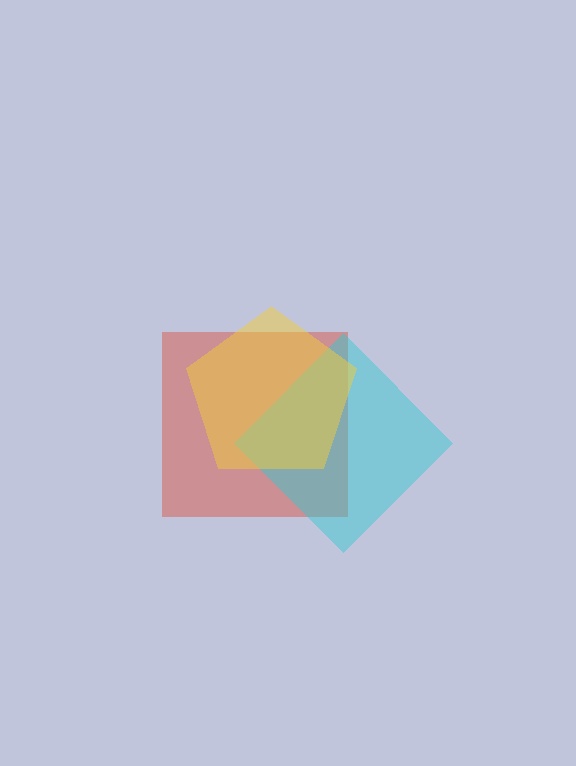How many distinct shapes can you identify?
There are 3 distinct shapes: a red square, a cyan diamond, a yellow pentagon.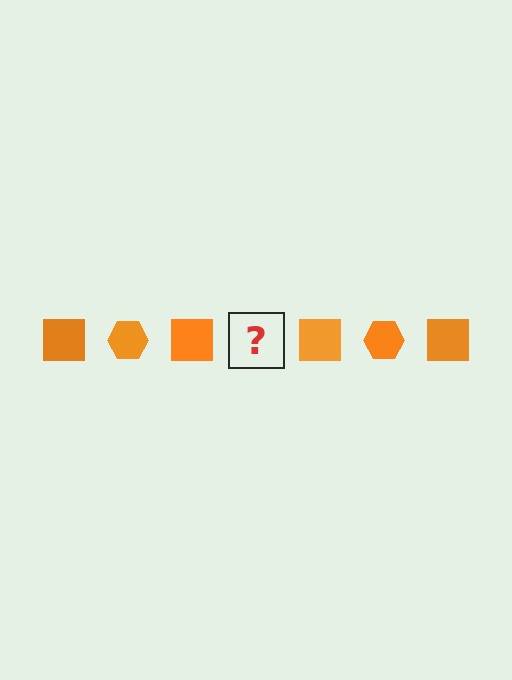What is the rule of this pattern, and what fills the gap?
The rule is that the pattern cycles through square, hexagon shapes in orange. The gap should be filled with an orange hexagon.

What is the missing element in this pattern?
The missing element is an orange hexagon.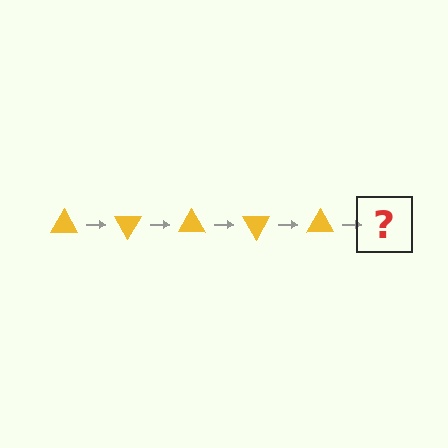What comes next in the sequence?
The next element should be a yellow triangle rotated 300 degrees.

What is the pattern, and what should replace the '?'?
The pattern is that the triangle rotates 60 degrees each step. The '?' should be a yellow triangle rotated 300 degrees.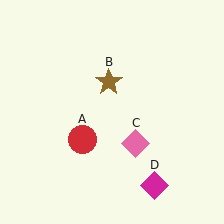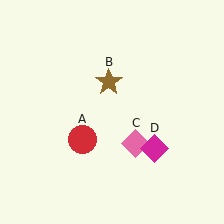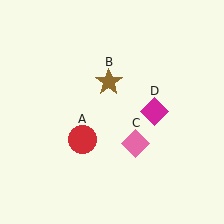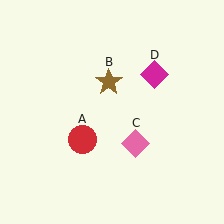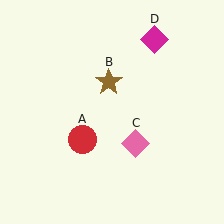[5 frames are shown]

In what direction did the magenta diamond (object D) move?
The magenta diamond (object D) moved up.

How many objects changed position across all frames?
1 object changed position: magenta diamond (object D).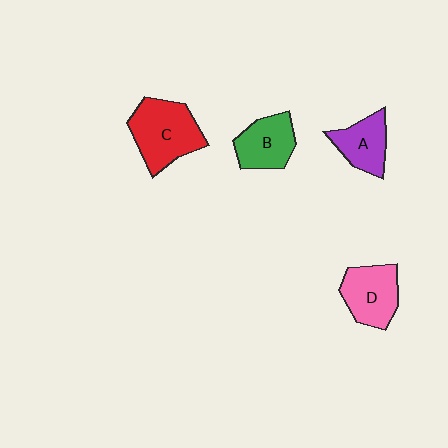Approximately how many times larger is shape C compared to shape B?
Approximately 1.5 times.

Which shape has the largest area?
Shape C (red).